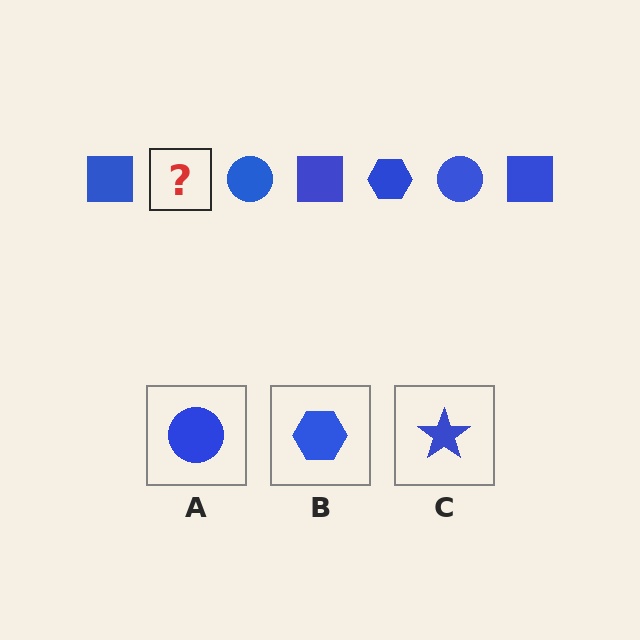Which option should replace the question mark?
Option B.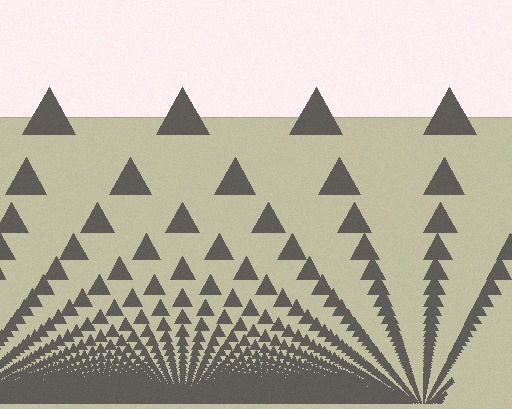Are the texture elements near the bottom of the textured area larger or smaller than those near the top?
Smaller. The gradient is inverted — elements near the bottom are smaller and denser.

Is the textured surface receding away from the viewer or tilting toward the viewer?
The surface appears to tilt toward the viewer. Texture elements get larger and sparser toward the top.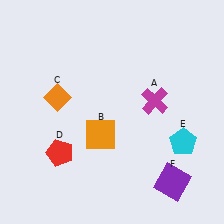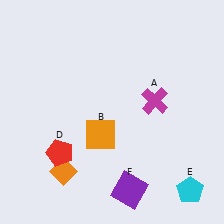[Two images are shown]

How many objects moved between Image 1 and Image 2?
3 objects moved between the two images.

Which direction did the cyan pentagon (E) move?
The cyan pentagon (E) moved down.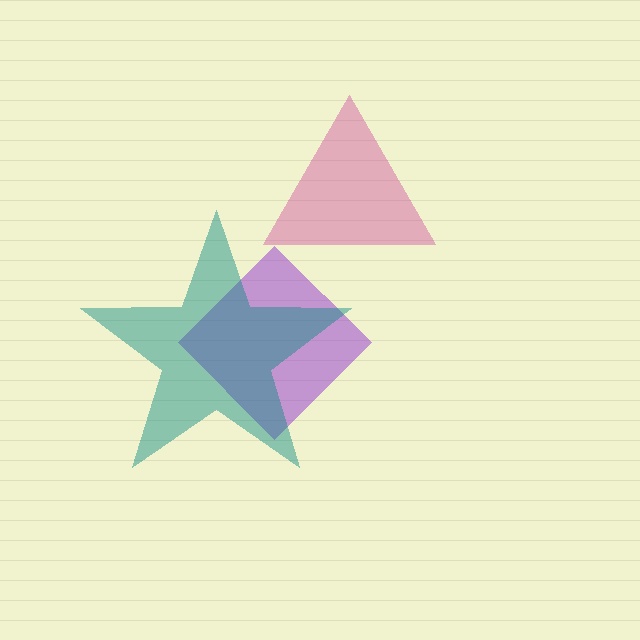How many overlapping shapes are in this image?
There are 3 overlapping shapes in the image.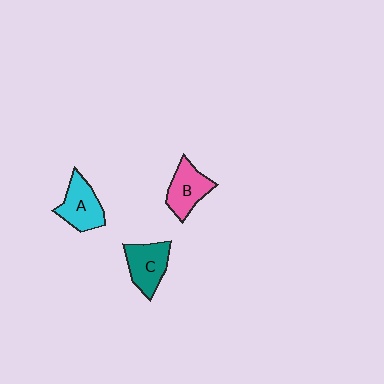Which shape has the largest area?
Shape C (teal).